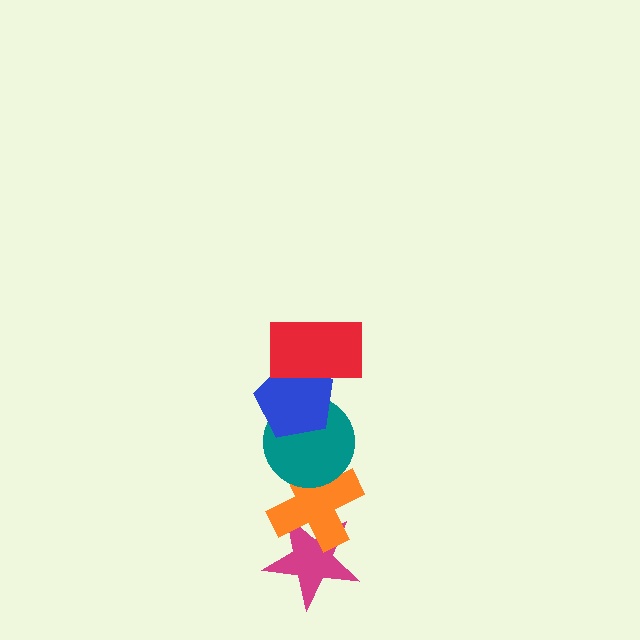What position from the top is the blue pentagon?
The blue pentagon is 2nd from the top.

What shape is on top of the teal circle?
The blue pentagon is on top of the teal circle.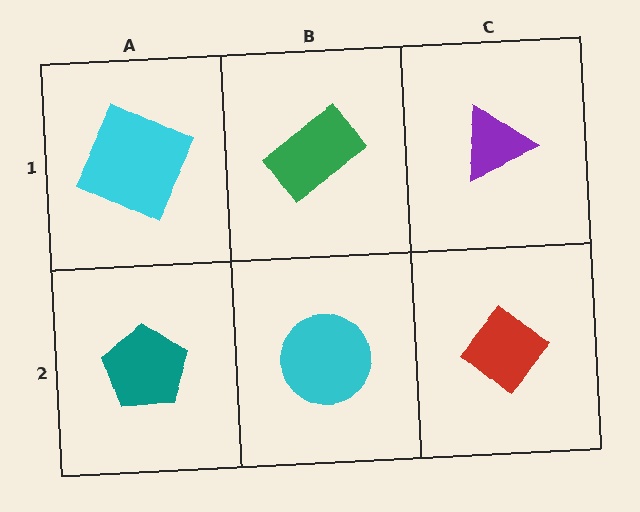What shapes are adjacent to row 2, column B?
A green rectangle (row 1, column B), a teal pentagon (row 2, column A), a red diamond (row 2, column C).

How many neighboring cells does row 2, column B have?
3.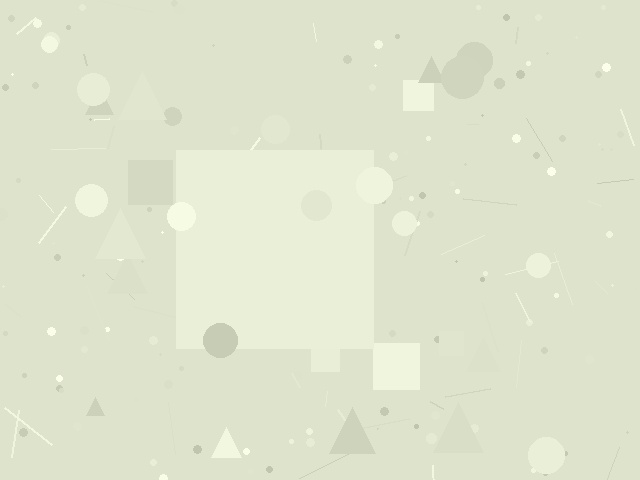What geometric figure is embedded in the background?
A square is embedded in the background.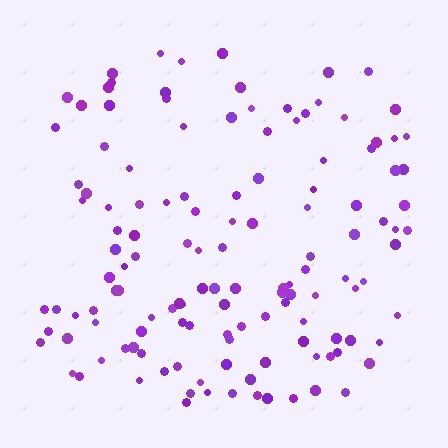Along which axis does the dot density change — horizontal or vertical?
Vertical.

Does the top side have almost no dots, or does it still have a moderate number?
Still a moderate number, just noticeably fewer than the bottom.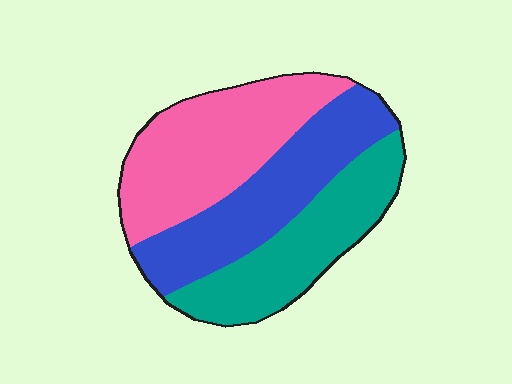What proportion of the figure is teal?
Teal covers roughly 30% of the figure.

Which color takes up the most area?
Pink, at roughly 35%.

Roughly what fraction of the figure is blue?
Blue takes up about one third (1/3) of the figure.